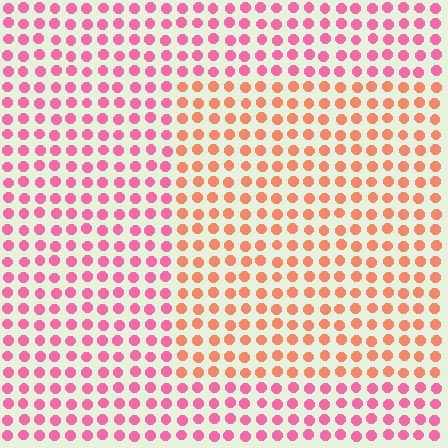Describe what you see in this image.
The image is filled with small pink elements in a uniform arrangement. A rectangle-shaped region is visible where the elements are tinted to a slightly different hue, forming a subtle color boundary.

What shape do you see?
I see a rectangle.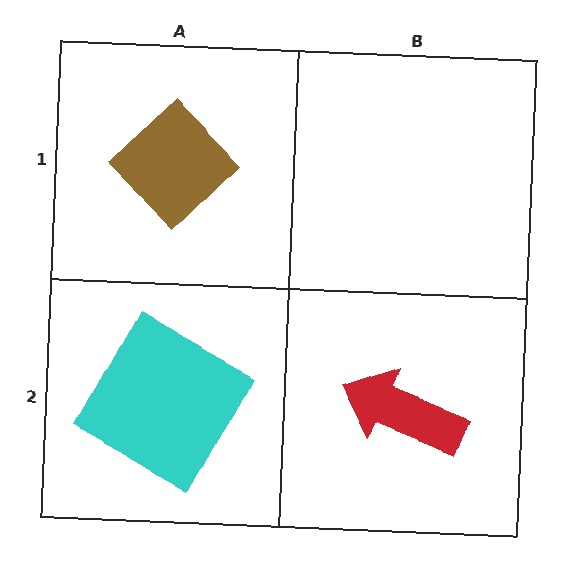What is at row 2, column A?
A cyan square.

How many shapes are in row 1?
1 shape.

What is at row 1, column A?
A brown diamond.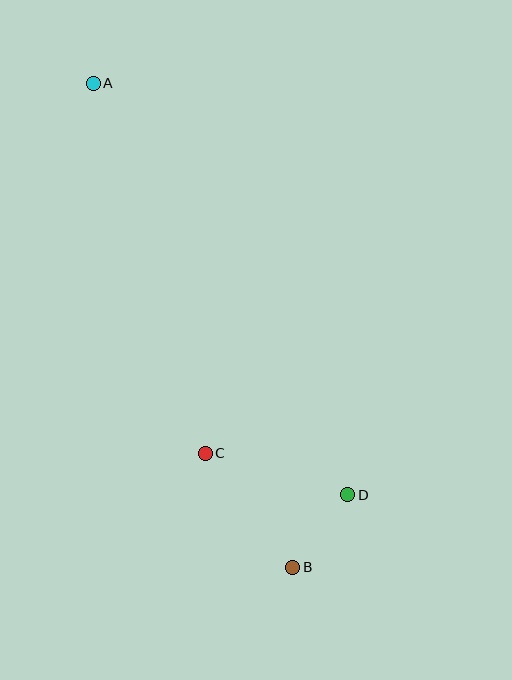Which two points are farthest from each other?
Points A and B are farthest from each other.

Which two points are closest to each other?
Points B and D are closest to each other.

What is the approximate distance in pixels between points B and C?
The distance between B and C is approximately 144 pixels.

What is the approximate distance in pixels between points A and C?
The distance between A and C is approximately 387 pixels.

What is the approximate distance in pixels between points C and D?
The distance between C and D is approximately 149 pixels.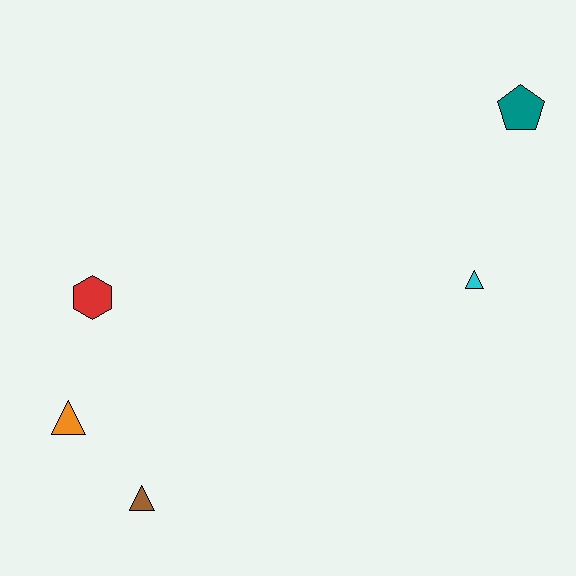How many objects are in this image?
There are 5 objects.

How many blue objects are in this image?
There are no blue objects.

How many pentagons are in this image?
There is 1 pentagon.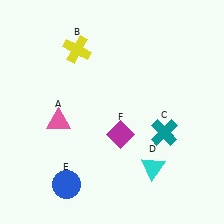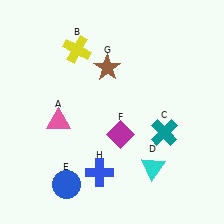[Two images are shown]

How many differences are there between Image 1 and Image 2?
There are 2 differences between the two images.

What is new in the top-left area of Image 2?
A brown star (G) was added in the top-left area of Image 2.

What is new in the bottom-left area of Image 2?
A blue cross (H) was added in the bottom-left area of Image 2.